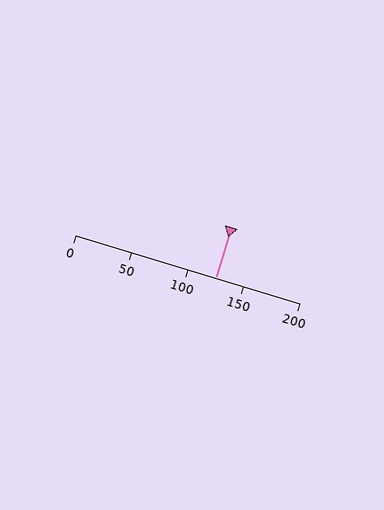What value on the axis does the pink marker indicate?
The marker indicates approximately 125.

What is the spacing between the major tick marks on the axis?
The major ticks are spaced 50 apart.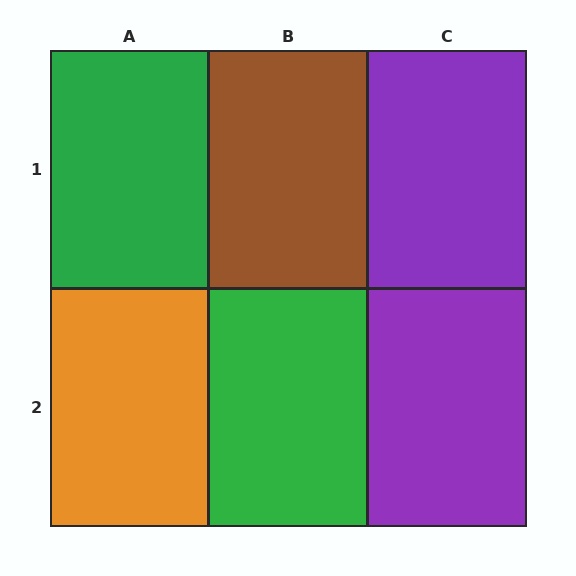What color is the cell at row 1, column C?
Purple.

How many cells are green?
2 cells are green.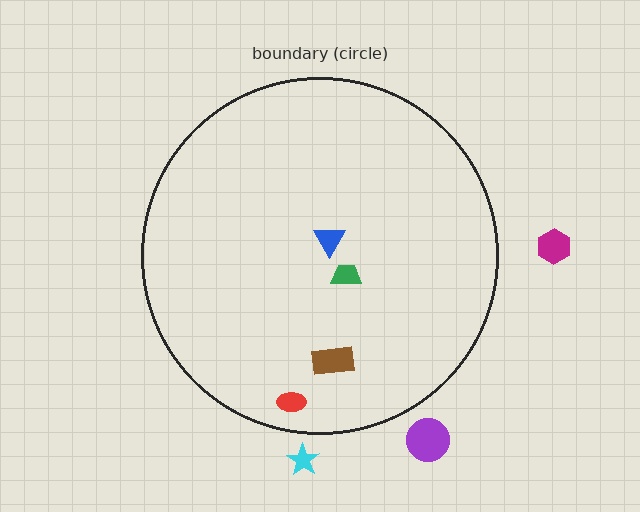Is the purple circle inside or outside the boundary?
Outside.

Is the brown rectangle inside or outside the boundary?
Inside.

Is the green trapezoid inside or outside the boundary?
Inside.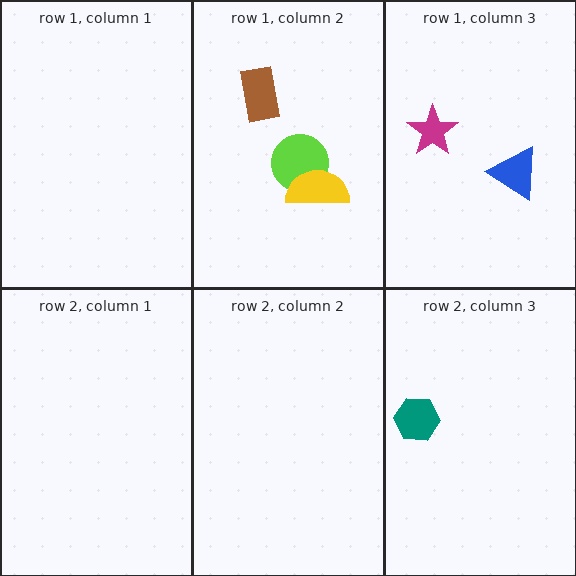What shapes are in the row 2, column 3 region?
The teal hexagon.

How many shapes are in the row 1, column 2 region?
3.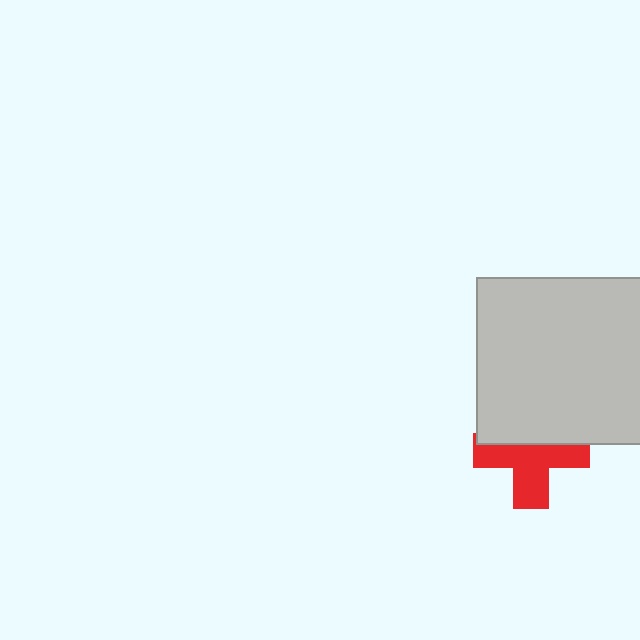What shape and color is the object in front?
The object in front is a light gray square.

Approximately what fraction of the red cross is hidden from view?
Roughly 41% of the red cross is hidden behind the light gray square.